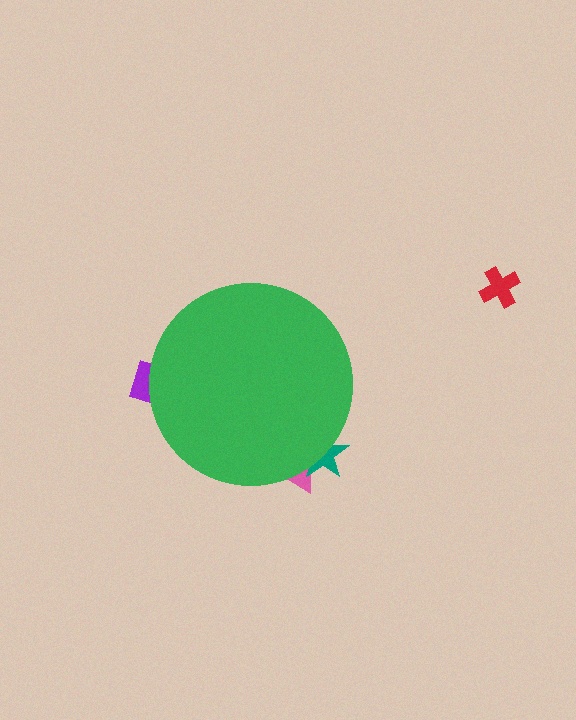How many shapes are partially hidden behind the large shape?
3 shapes are partially hidden.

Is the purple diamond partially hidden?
Yes, the purple diamond is partially hidden behind the green circle.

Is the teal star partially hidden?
Yes, the teal star is partially hidden behind the green circle.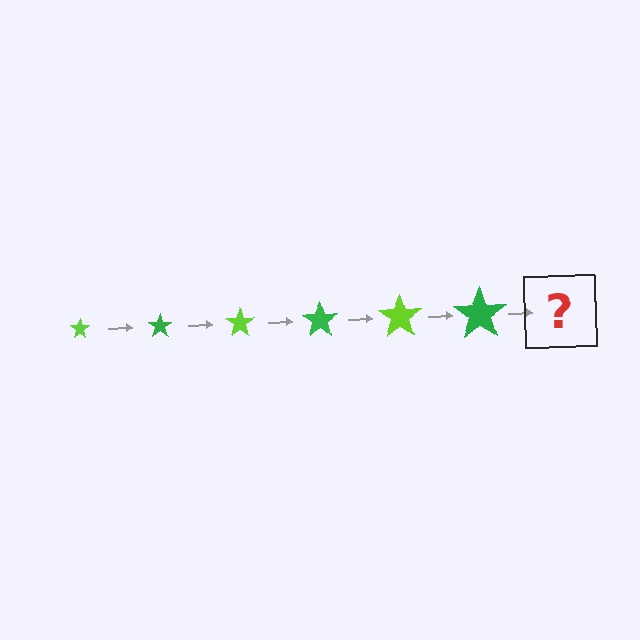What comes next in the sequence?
The next element should be a lime star, larger than the previous one.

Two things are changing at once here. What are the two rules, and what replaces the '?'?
The two rules are that the star grows larger each step and the color cycles through lime and green. The '?' should be a lime star, larger than the previous one.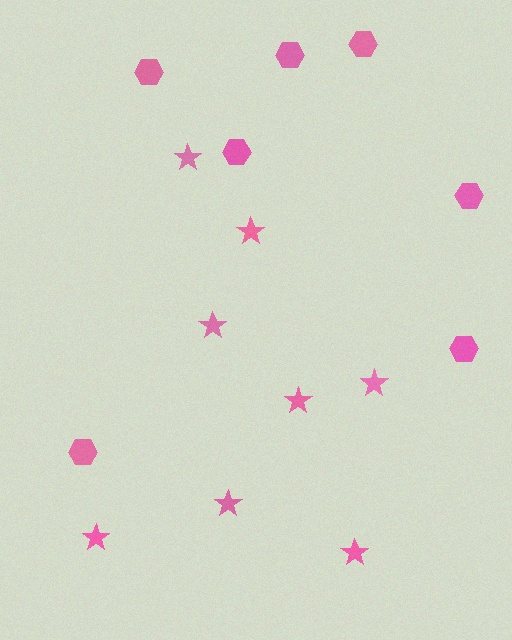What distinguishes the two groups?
There are 2 groups: one group of stars (8) and one group of hexagons (7).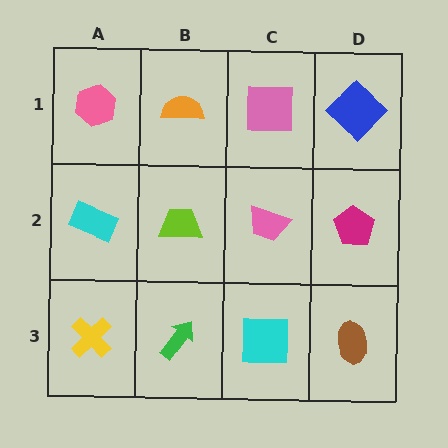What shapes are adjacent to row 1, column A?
A cyan rectangle (row 2, column A), an orange semicircle (row 1, column B).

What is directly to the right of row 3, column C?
A brown ellipse.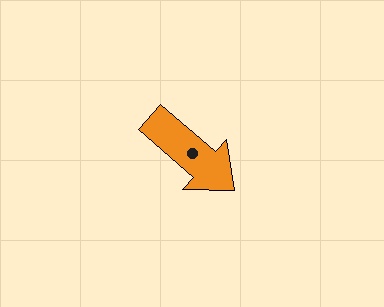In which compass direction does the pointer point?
Southeast.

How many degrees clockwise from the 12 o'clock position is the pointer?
Approximately 131 degrees.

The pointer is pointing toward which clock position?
Roughly 4 o'clock.